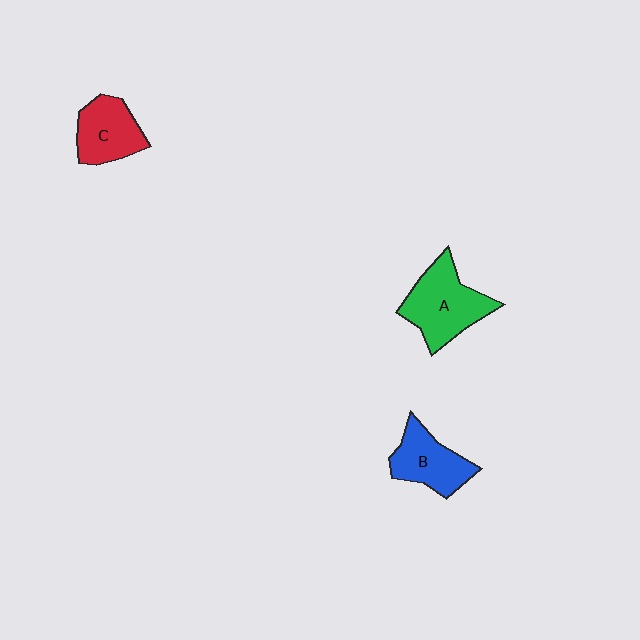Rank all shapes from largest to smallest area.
From largest to smallest: A (green), B (blue), C (red).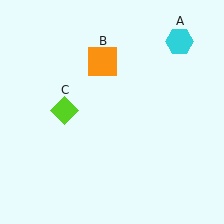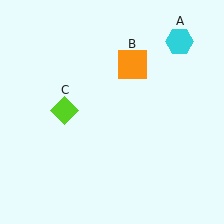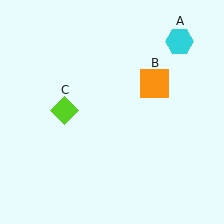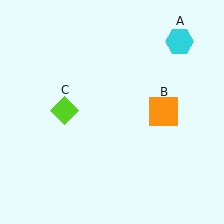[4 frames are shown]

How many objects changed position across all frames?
1 object changed position: orange square (object B).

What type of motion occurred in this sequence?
The orange square (object B) rotated clockwise around the center of the scene.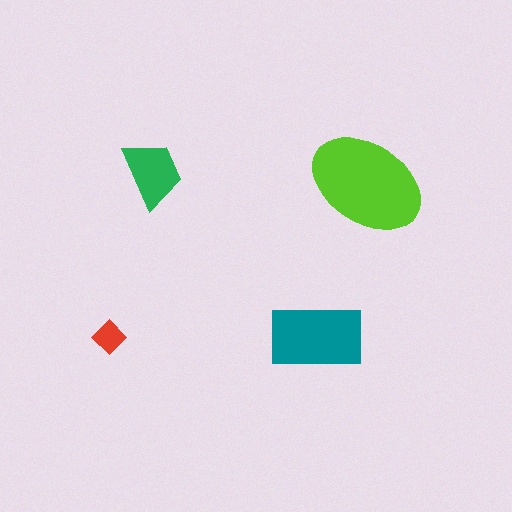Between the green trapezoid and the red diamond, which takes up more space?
The green trapezoid.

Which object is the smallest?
The red diamond.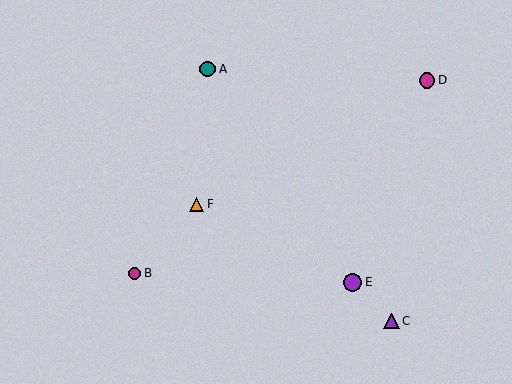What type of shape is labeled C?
Shape C is a purple triangle.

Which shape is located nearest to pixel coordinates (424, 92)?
The magenta circle (labeled D) at (427, 80) is nearest to that location.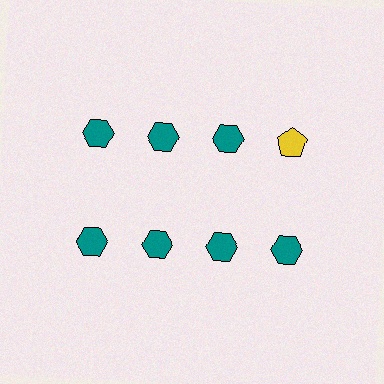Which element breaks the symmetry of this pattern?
The yellow pentagon in the top row, second from right column breaks the symmetry. All other shapes are teal hexagons.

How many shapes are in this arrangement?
There are 8 shapes arranged in a grid pattern.